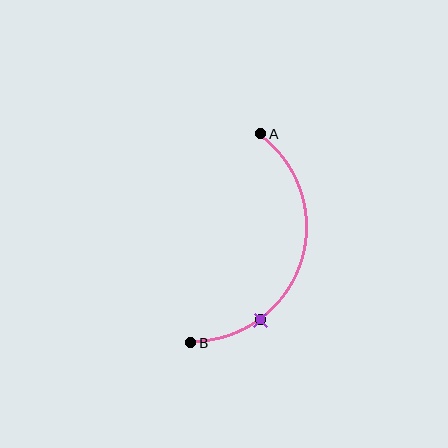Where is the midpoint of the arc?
The arc midpoint is the point on the curve farthest from the straight line joining A and B. It sits to the right of that line.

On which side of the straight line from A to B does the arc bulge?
The arc bulges to the right of the straight line connecting A and B.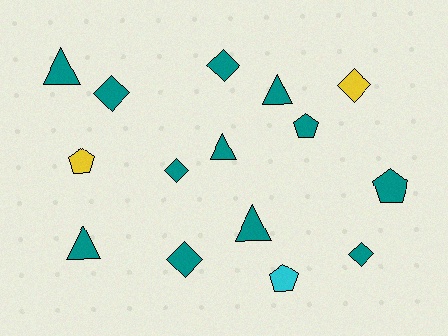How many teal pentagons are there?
There are 2 teal pentagons.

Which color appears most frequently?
Teal, with 12 objects.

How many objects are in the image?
There are 15 objects.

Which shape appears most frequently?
Diamond, with 6 objects.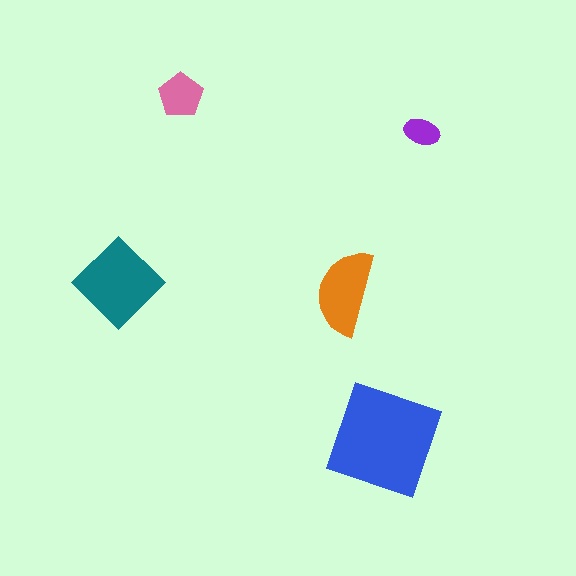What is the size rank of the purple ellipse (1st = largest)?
5th.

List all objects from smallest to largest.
The purple ellipse, the pink pentagon, the orange semicircle, the teal diamond, the blue square.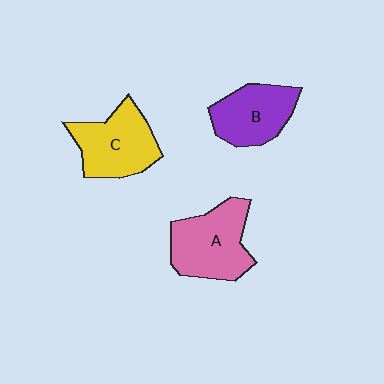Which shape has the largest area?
Shape A (pink).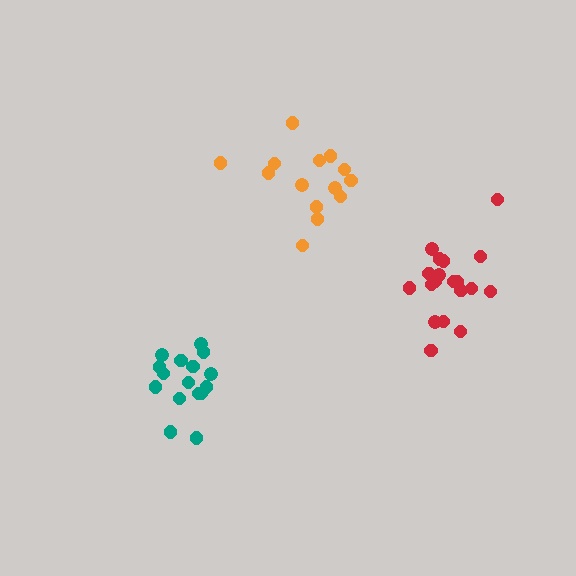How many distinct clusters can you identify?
There are 3 distinct clusters.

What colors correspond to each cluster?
The clusters are colored: orange, teal, red.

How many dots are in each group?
Group 1: 14 dots, Group 2: 16 dots, Group 3: 19 dots (49 total).